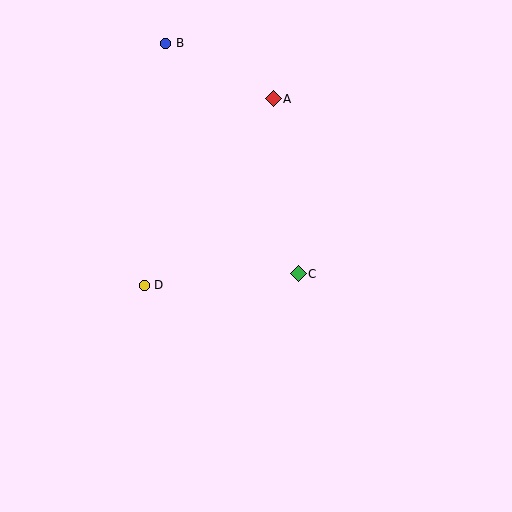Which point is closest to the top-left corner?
Point B is closest to the top-left corner.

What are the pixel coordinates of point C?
Point C is at (298, 274).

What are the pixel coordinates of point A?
Point A is at (273, 99).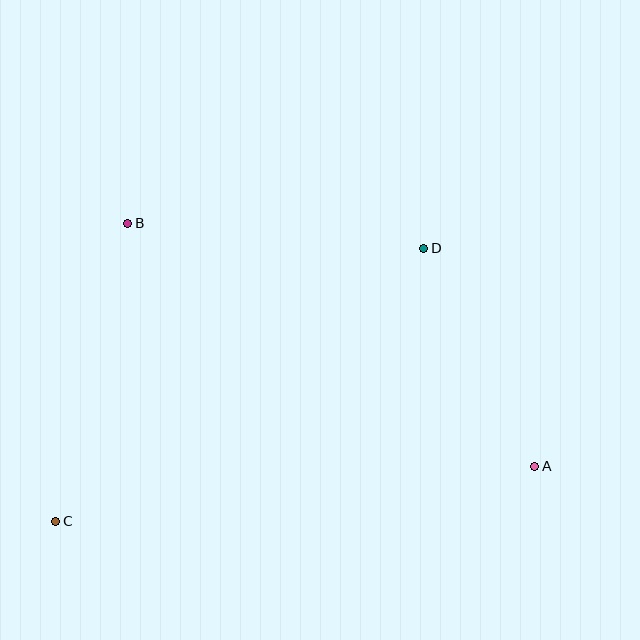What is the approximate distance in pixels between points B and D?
The distance between B and D is approximately 297 pixels.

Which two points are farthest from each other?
Points A and C are farthest from each other.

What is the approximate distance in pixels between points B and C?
The distance between B and C is approximately 306 pixels.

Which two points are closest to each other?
Points A and D are closest to each other.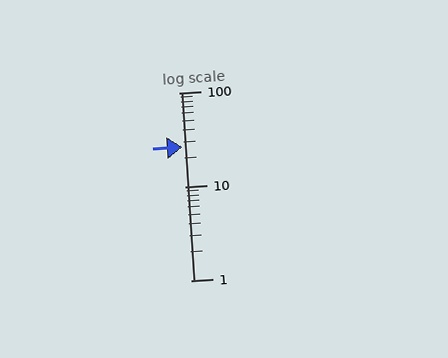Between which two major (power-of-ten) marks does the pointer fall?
The pointer is between 10 and 100.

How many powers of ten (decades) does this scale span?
The scale spans 2 decades, from 1 to 100.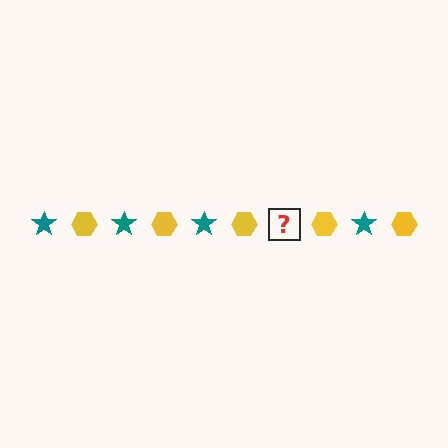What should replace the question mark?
The question mark should be replaced with a teal star.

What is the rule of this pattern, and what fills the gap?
The rule is that the pattern alternates between teal star and yellow hexagon. The gap should be filled with a teal star.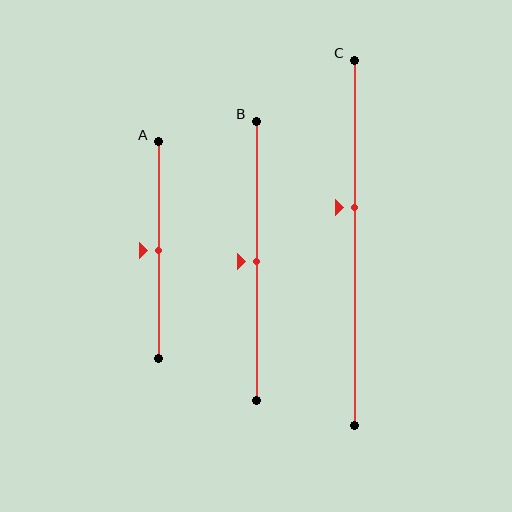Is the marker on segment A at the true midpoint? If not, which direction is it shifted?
Yes, the marker on segment A is at the true midpoint.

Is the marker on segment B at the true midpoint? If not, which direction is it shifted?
Yes, the marker on segment B is at the true midpoint.